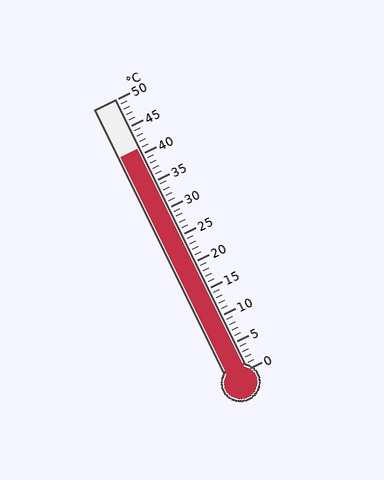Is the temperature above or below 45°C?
The temperature is below 45°C.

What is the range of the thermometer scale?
The thermometer scale ranges from 0°C to 50°C.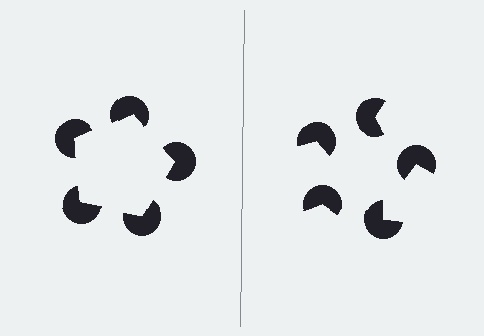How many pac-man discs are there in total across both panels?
10 — 5 on each side.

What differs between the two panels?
The pac-man discs are positioned identically on both sides; only the wedge orientations differ. On the left they align to a pentagon; on the right they are misaligned.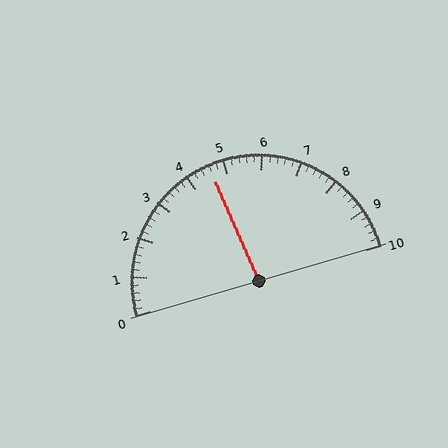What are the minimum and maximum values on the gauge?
The gauge ranges from 0 to 10.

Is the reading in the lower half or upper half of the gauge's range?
The reading is in the lower half of the range (0 to 10).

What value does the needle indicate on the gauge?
The needle indicates approximately 4.6.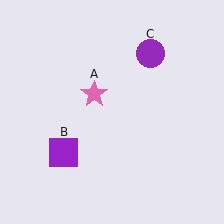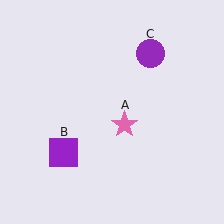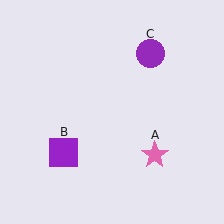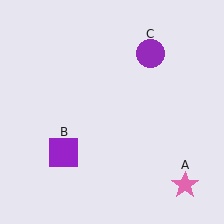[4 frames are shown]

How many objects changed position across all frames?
1 object changed position: pink star (object A).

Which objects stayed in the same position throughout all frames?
Purple square (object B) and purple circle (object C) remained stationary.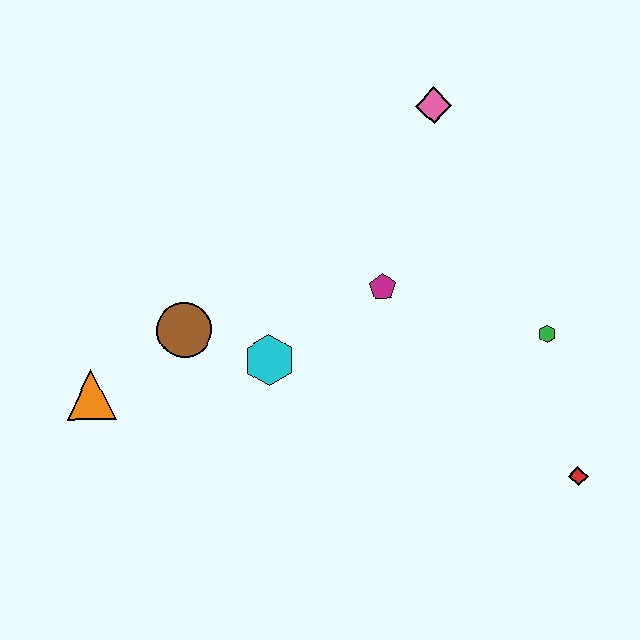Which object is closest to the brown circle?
The cyan hexagon is closest to the brown circle.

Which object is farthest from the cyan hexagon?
The red diamond is farthest from the cyan hexagon.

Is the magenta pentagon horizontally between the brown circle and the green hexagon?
Yes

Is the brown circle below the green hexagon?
No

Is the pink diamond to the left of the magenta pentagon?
No